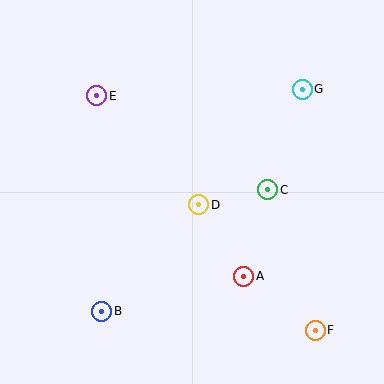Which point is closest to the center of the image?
Point D at (199, 205) is closest to the center.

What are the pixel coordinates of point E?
Point E is at (97, 96).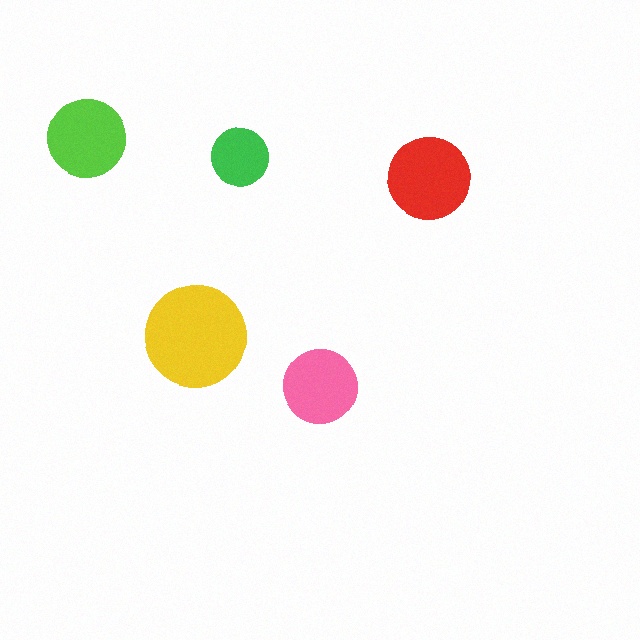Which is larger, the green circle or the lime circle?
The lime one.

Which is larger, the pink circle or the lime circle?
The lime one.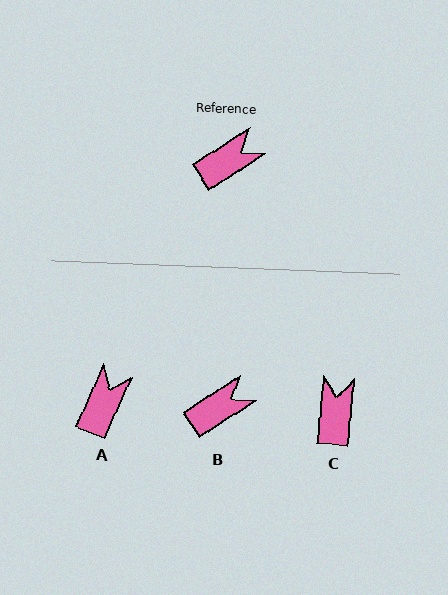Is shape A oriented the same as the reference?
No, it is off by about 34 degrees.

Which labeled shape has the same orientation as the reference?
B.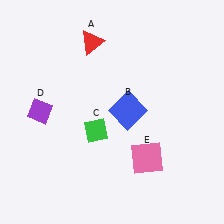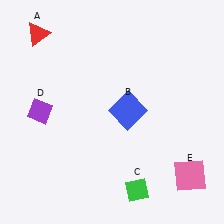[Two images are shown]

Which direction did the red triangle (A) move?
The red triangle (A) moved left.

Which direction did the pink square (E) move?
The pink square (E) moved right.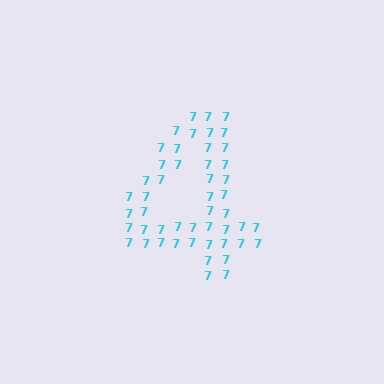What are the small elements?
The small elements are digit 7's.